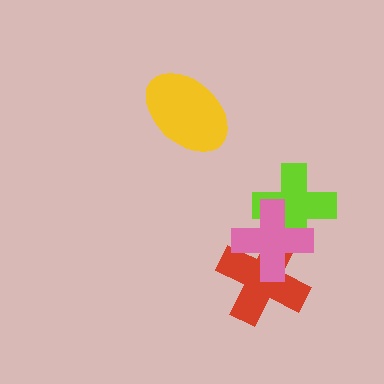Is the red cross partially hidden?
Yes, it is partially covered by another shape.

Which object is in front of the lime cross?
The pink cross is in front of the lime cross.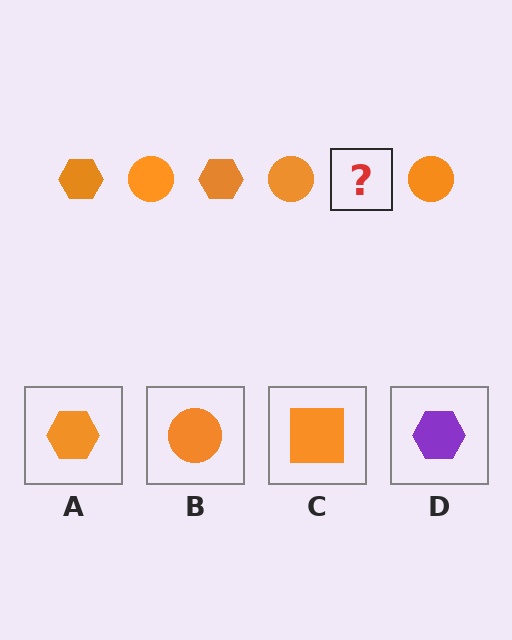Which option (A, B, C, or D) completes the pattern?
A.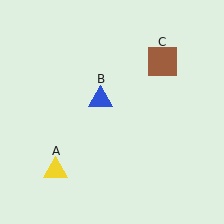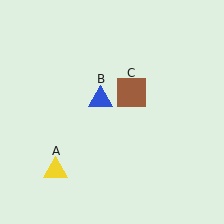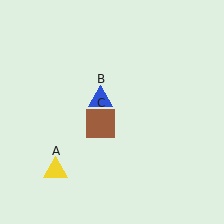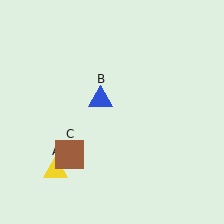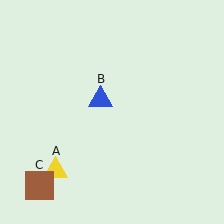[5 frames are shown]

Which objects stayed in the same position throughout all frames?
Yellow triangle (object A) and blue triangle (object B) remained stationary.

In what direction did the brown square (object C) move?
The brown square (object C) moved down and to the left.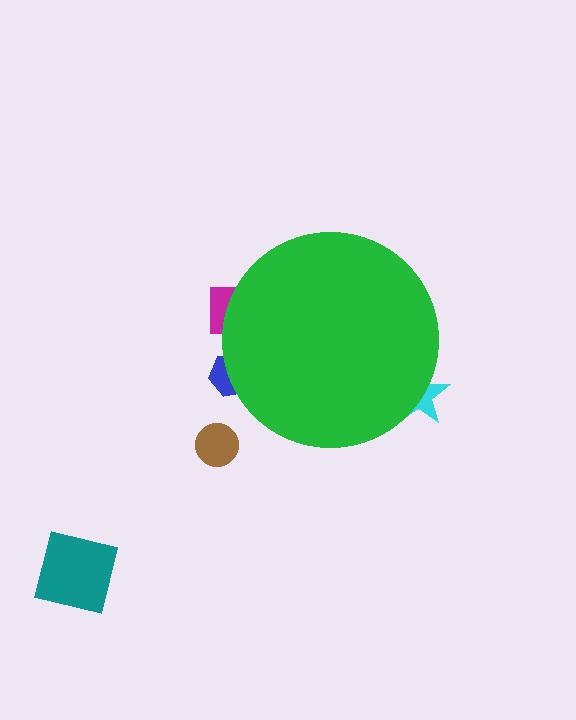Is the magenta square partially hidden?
Yes, the magenta square is partially hidden behind the green circle.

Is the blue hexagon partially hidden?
Yes, the blue hexagon is partially hidden behind the green circle.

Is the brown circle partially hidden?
No, the brown circle is fully visible.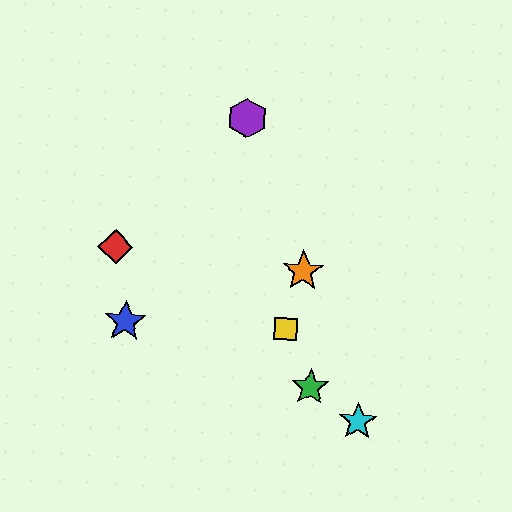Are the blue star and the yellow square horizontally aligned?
Yes, both are at y≈321.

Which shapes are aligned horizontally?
The blue star, the yellow square are aligned horizontally.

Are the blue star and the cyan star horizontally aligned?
No, the blue star is at y≈321 and the cyan star is at y≈422.